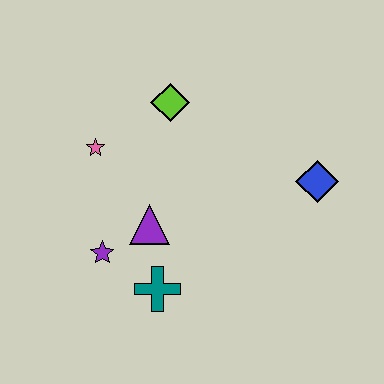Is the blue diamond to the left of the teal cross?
No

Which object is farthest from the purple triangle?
The blue diamond is farthest from the purple triangle.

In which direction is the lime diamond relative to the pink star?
The lime diamond is to the right of the pink star.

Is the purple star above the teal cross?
Yes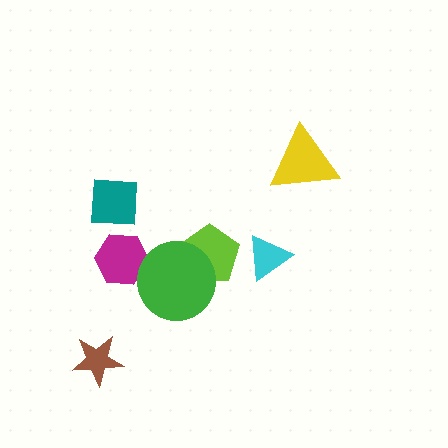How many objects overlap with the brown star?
0 objects overlap with the brown star.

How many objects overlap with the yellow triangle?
0 objects overlap with the yellow triangle.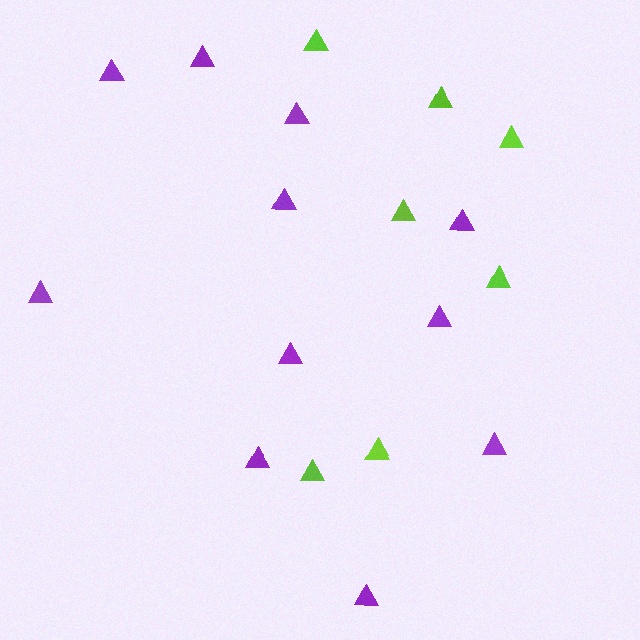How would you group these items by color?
There are 2 groups: one group of lime triangles (7) and one group of purple triangles (11).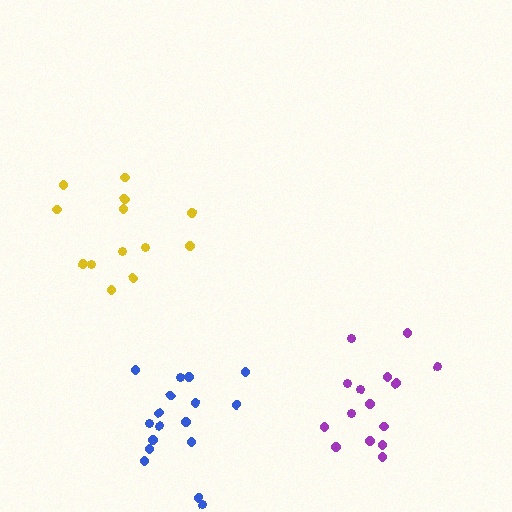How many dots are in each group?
Group 1: 15 dots, Group 2: 13 dots, Group 3: 17 dots (45 total).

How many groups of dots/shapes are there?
There are 3 groups.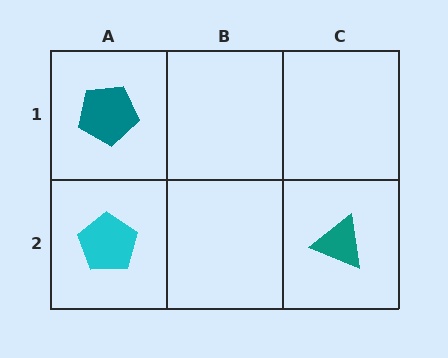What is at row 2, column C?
A teal triangle.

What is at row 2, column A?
A cyan pentagon.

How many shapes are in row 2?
2 shapes.